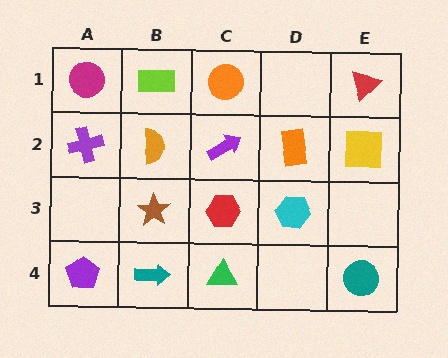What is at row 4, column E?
A teal circle.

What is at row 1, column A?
A magenta circle.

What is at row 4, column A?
A purple pentagon.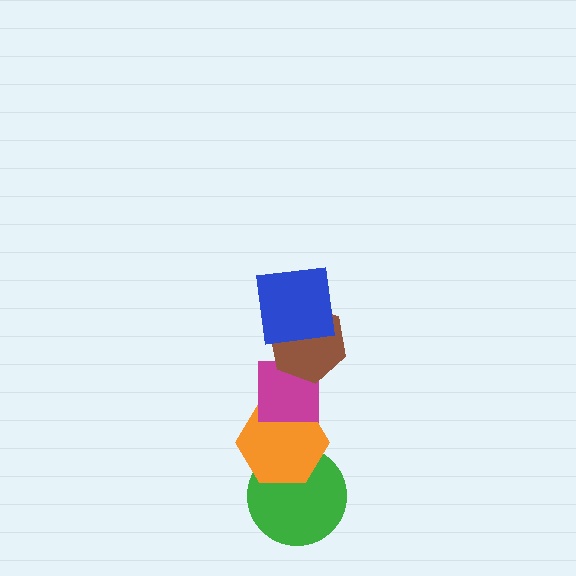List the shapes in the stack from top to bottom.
From top to bottom: the blue square, the brown hexagon, the magenta square, the orange hexagon, the green circle.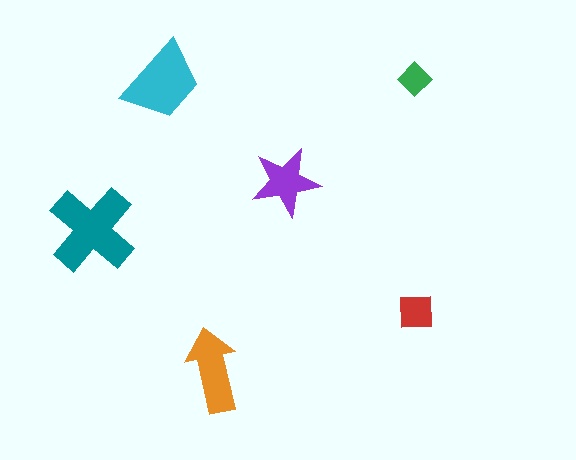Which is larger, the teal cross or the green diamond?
The teal cross.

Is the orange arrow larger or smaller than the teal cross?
Smaller.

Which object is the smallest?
The green diamond.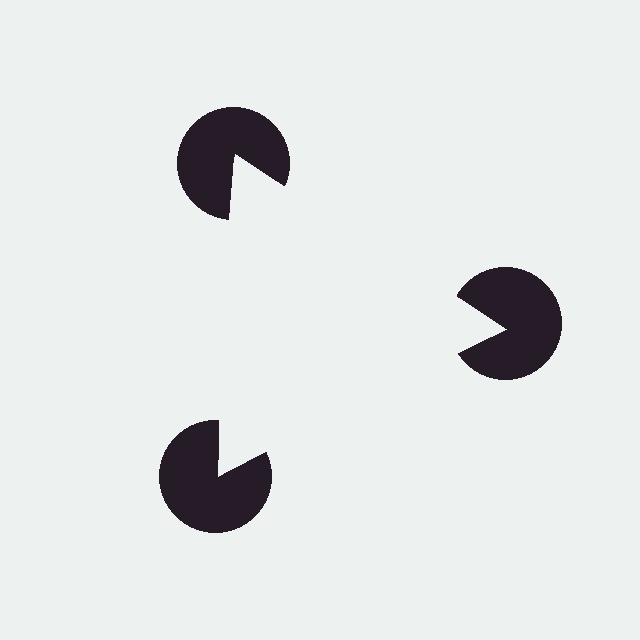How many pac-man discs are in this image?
There are 3 — one at each vertex of the illusory triangle.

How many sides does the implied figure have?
3 sides.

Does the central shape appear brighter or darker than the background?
It typically appears slightly brighter than the background, even though no actual brightness change is drawn.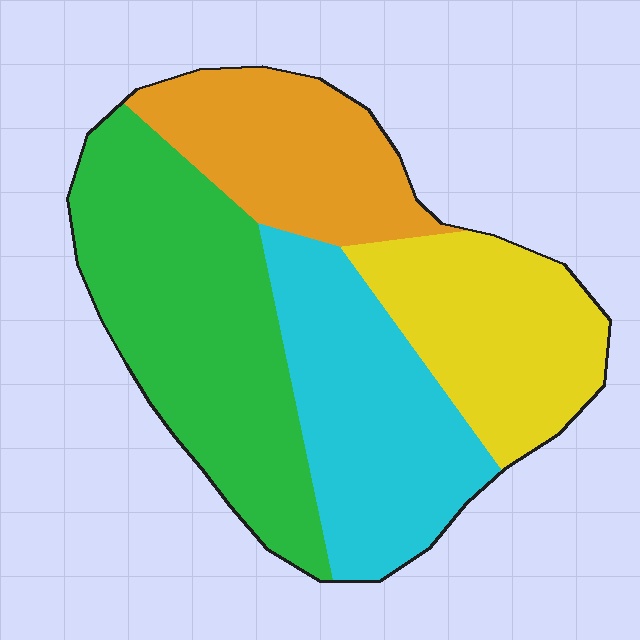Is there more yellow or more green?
Green.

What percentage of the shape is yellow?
Yellow takes up about one fifth (1/5) of the shape.